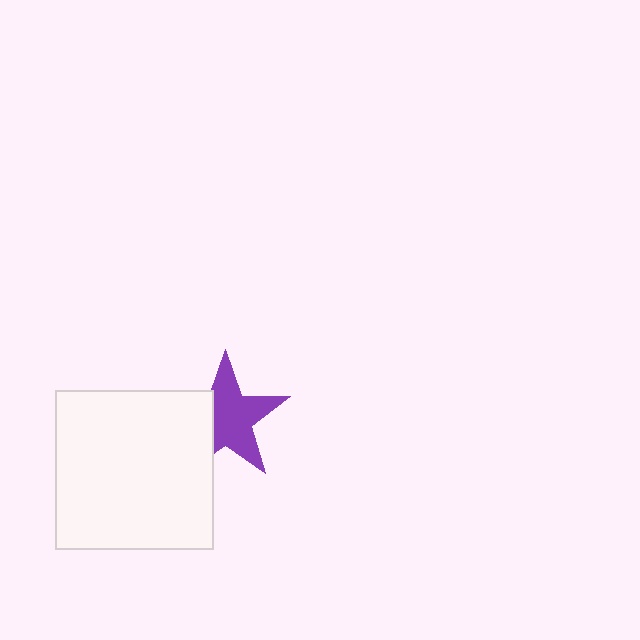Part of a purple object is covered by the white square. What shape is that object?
It is a star.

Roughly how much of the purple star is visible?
Most of it is visible (roughly 68%).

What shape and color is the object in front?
The object in front is a white square.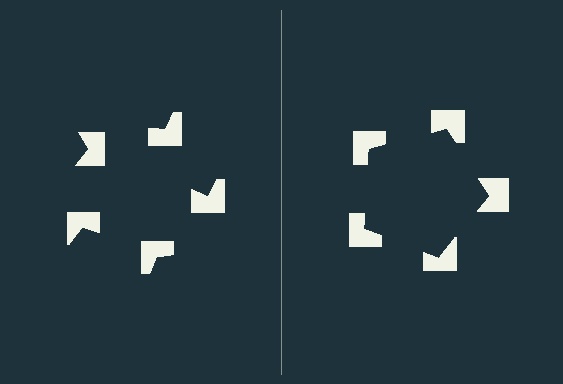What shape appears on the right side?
An illusory pentagon.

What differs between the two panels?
The notched squares are positioned identically on both sides; only the wedge orientations differ. On the right they align to a pentagon; on the left they are misaligned.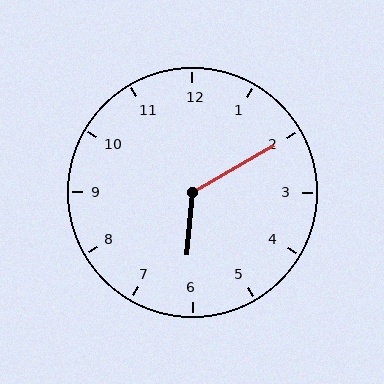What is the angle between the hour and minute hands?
Approximately 125 degrees.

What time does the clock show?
6:10.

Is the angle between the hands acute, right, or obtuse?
It is obtuse.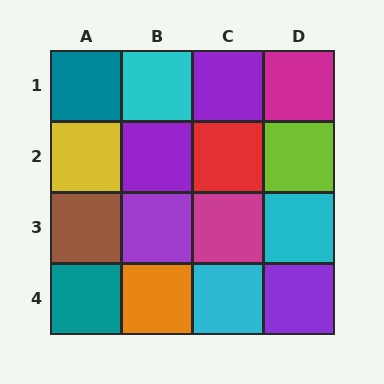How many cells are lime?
1 cell is lime.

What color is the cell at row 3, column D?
Cyan.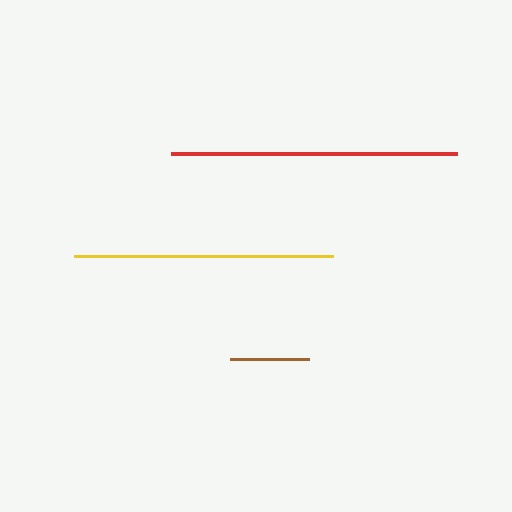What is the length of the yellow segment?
The yellow segment is approximately 259 pixels long.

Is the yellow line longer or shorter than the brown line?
The yellow line is longer than the brown line.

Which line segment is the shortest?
The brown line is the shortest at approximately 78 pixels.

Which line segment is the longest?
The red line is the longest at approximately 286 pixels.